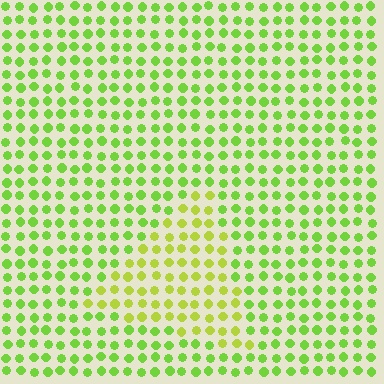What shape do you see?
I see a triangle.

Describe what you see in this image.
The image is filled with small lime elements in a uniform arrangement. A triangle-shaped region is visible where the elements are tinted to a slightly different hue, forming a subtle color boundary.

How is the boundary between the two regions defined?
The boundary is defined purely by a slight shift in hue (about 25 degrees). Spacing, size, and orientation are identical on both sides.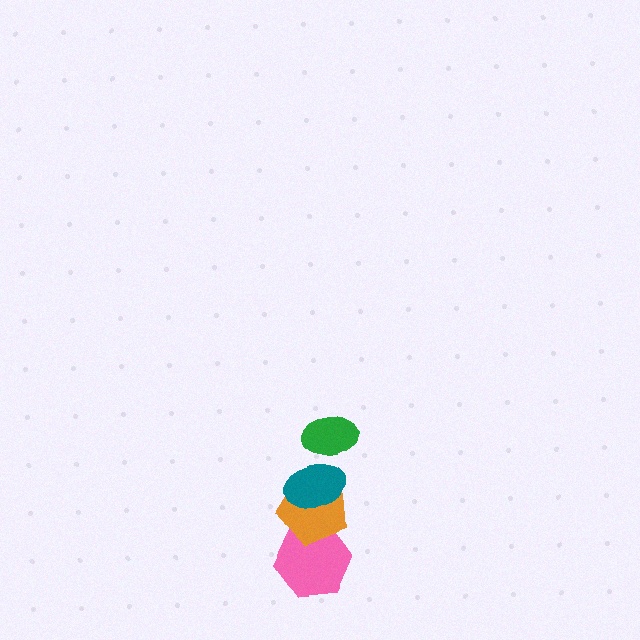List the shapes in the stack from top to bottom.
From top to bottom: the green ellipse, the teal ellipse, the orange pentagon, the pink hexagon.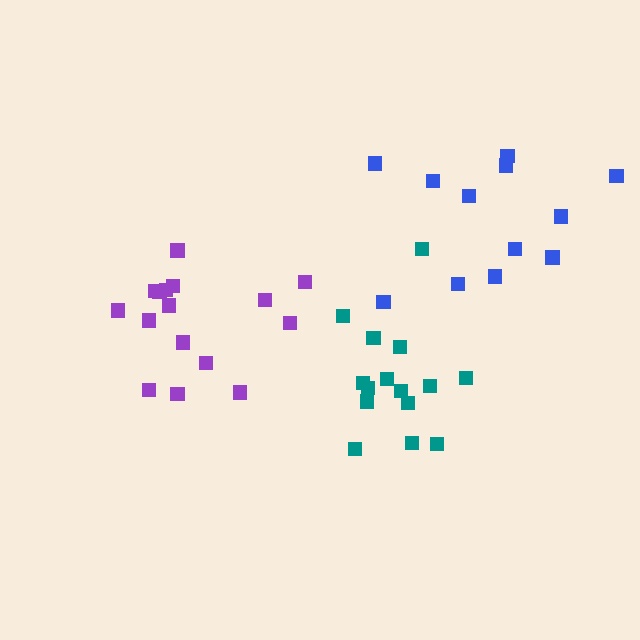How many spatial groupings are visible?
There are 3 spatial groupings.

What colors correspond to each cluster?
The clusters are colored: purple, teal, blue.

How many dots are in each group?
Group 1: 16 dots, Group 2: 15 dots, Group 3: 12 dots (43 total).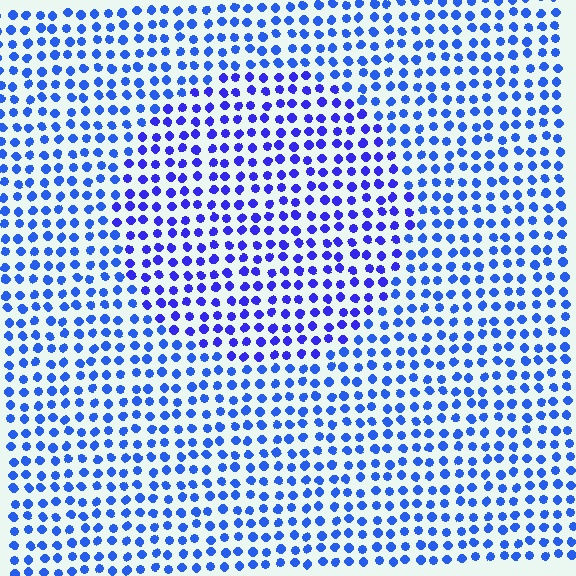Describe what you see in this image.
The image is filled with small blue elements in a uniform arrangement. A circle-shaped region is visible where the elements are tinted to a slightly different hue, forming a subtle color boundary.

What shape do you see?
I see a circle.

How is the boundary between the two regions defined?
The boundary is defined purely by a slight shift in hue (about 21 degrees). Spacing, size, and orientation are identical on both sides.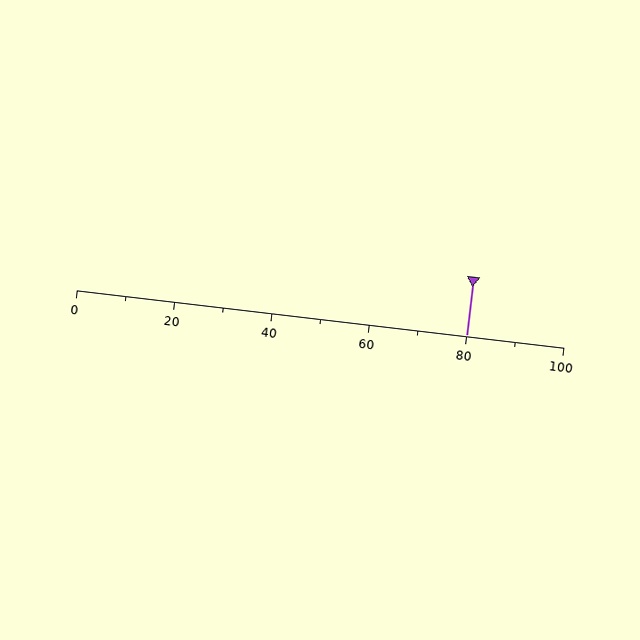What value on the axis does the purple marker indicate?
The marker indicates approximately 80.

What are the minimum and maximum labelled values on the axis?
The axis runs from 0 to 100.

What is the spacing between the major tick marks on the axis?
The major ticks are spaced 20 apart.